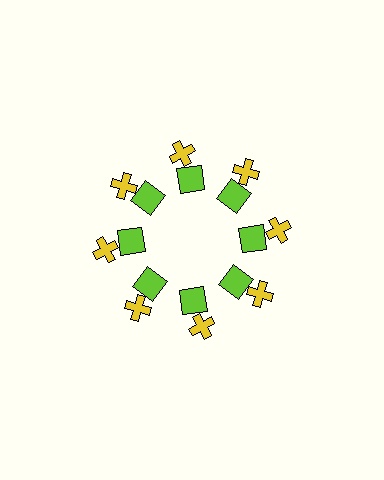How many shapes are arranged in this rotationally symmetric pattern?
There are 16 shapes, arranged in 8 groups of 2.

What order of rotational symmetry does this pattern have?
This pattern has 8-fold rotational symmetry.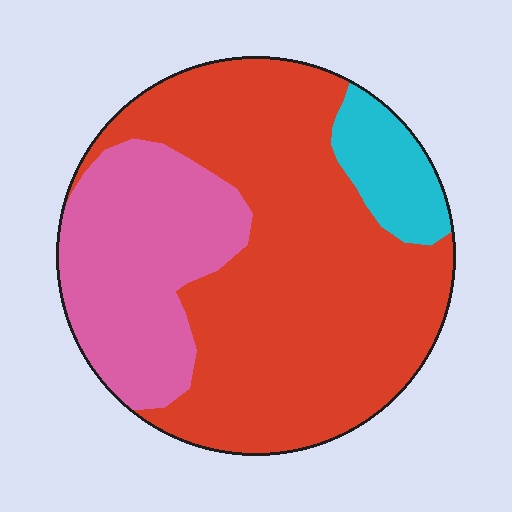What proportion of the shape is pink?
Pink takes up between a quarter and a half of the shape.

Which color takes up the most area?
Red, at roughly 65%.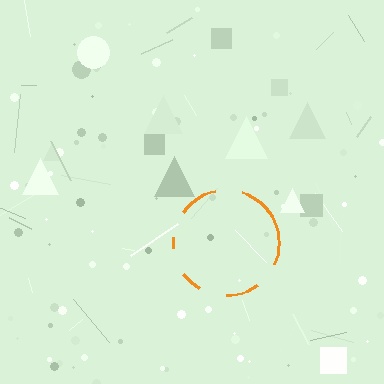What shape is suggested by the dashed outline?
The dashed outline suggests a circle.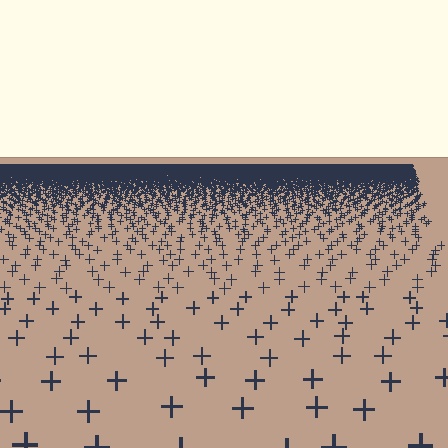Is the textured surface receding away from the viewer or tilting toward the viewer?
The surface is receding away from the viewer. Texture elements get smaller and denser toward the top.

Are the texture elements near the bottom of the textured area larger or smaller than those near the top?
Larger. Near the bottom, elements are closer to the viewer and appear at a bigger on-screen size.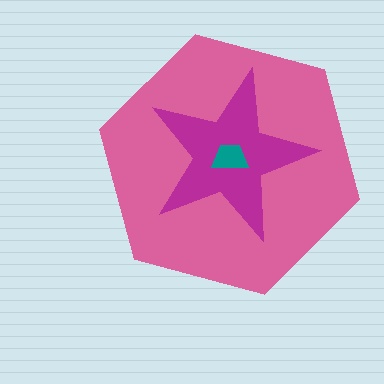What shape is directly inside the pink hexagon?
The magenta star.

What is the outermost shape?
The pink hexagon.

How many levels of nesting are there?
3.